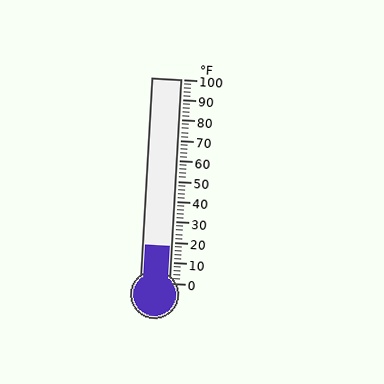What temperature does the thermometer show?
The thermometer shows approximately 18°F.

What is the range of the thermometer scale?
The thermometer scale ranges from 0°F to 100°F.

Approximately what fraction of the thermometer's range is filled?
The thermometer is filled to approximately 20% of its range.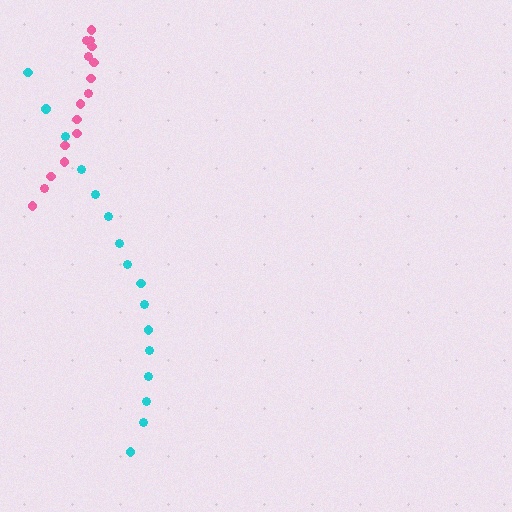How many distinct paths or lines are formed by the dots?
There are 2 distinct paths.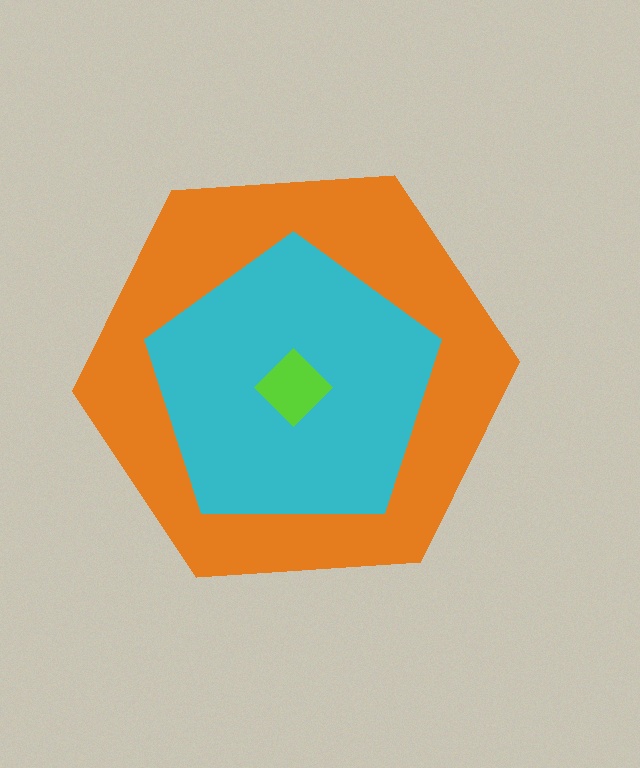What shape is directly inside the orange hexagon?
The cyan pentagon.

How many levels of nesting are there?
3.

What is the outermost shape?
The orange hexagon.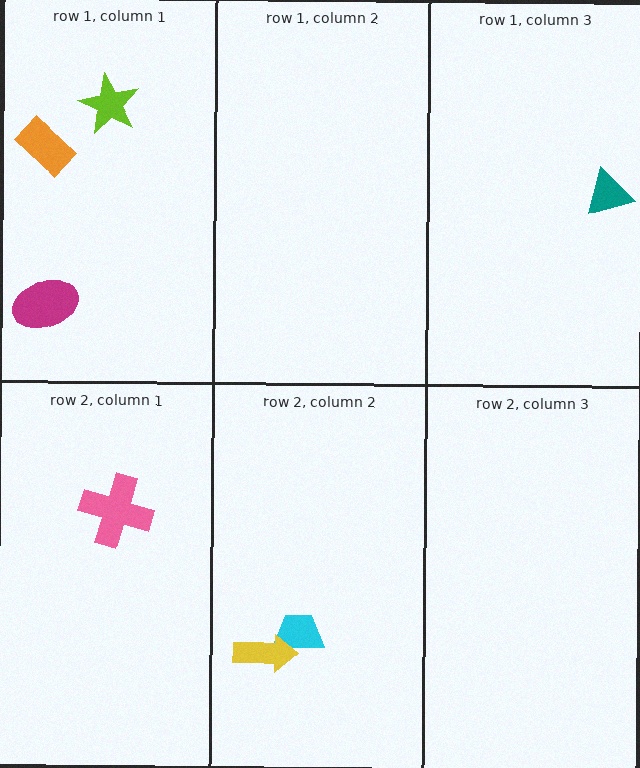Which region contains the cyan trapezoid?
The row 2, column 2 region.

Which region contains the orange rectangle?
The row 1, column 1 region.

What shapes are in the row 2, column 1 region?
The pink cross.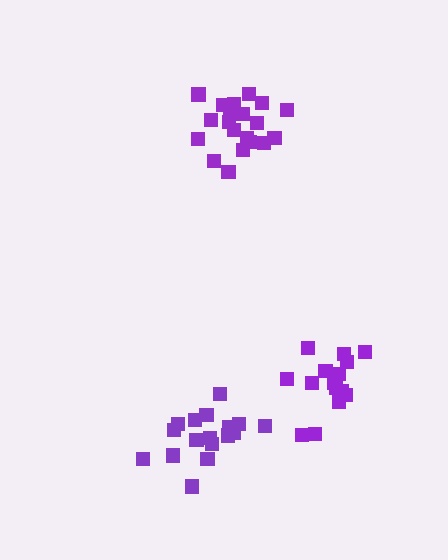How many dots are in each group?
Group 1: 19 dots, Group 2: 20 dots, Group 3: 16 dots (55 total).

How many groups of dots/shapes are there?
There are 3 groups.